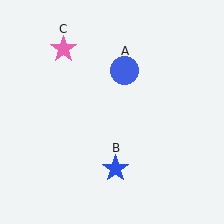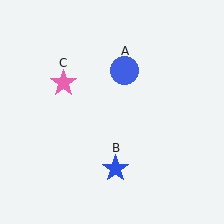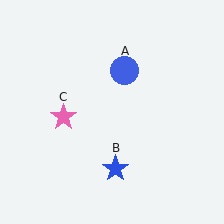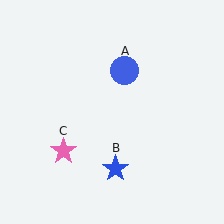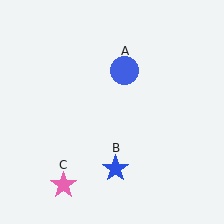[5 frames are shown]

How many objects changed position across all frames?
1 object changed position: pink star (object C).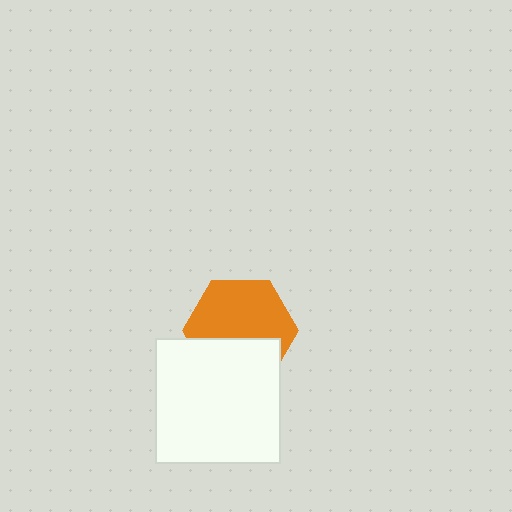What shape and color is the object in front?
The object in front is a white square.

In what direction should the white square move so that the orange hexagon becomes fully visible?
The white square should move down. That is the shortest direction to clear the overlap and leave the orange hexagon fully visible.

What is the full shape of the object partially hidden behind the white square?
The partially hidden object is an orange hexagon.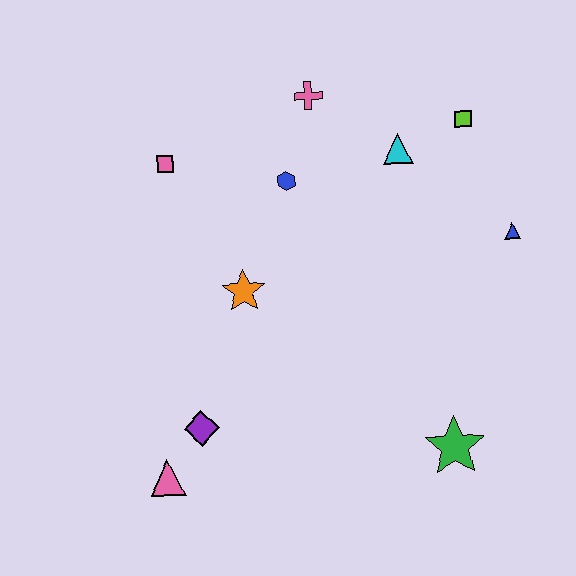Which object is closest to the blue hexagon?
The pink cross is closest to the blue hexagon.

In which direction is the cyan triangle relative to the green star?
The cyan triangle is above the green star.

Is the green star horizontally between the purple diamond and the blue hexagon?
No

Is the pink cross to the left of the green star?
Yes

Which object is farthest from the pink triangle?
The lime square is farthest from the pink triangle.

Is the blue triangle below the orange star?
No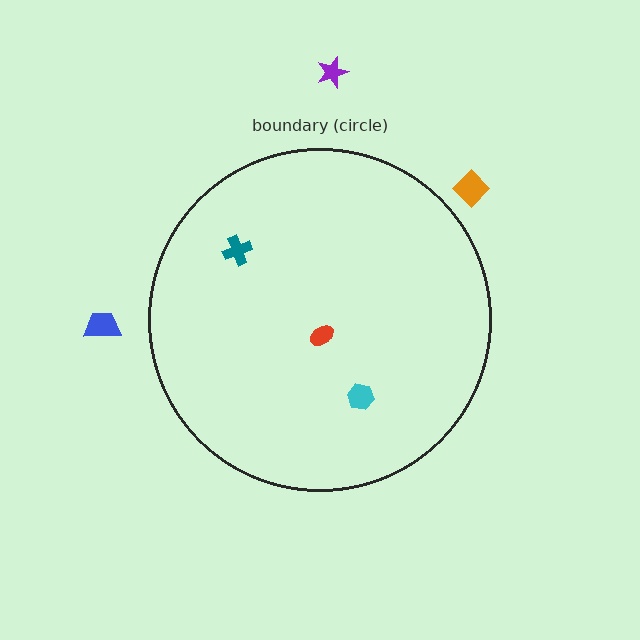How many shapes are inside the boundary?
3 inside, 3 outside.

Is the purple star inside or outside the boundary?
Outside.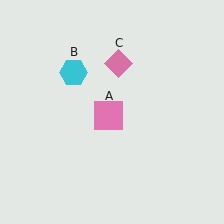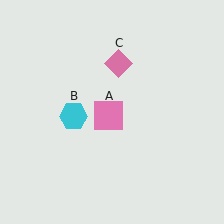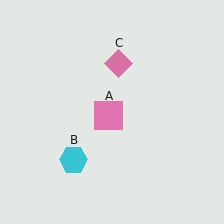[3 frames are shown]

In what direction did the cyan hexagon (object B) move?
The cyan hexagon (object B) moved down.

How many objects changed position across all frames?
1 object changed position: cyan hexagon (object B).